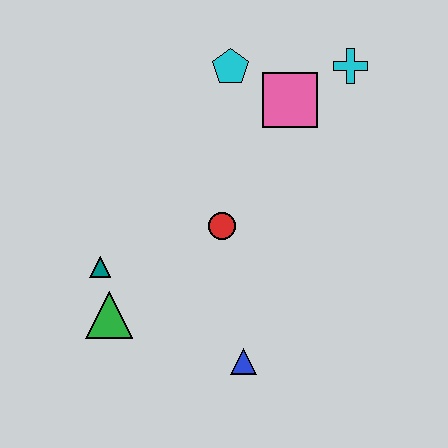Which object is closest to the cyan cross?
The pink square is closest to the cyan cross.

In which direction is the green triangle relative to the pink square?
The green triangle is below the pink square.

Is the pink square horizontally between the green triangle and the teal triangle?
No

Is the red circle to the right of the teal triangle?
Yes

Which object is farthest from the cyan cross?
The green triangle is farthest from the cyan cross.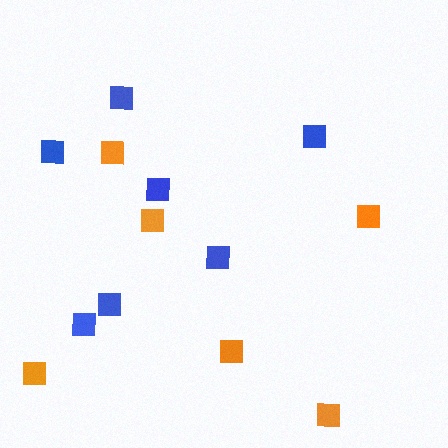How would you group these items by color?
There are 2 groups: one group of blue squares (7) and one group of orange squares (6).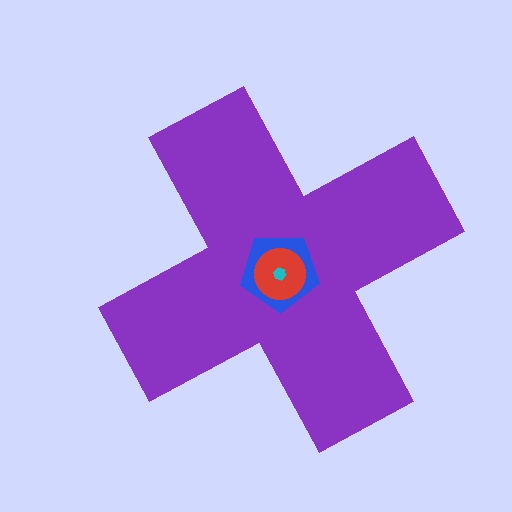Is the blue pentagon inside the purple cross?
Yes.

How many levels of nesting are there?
4.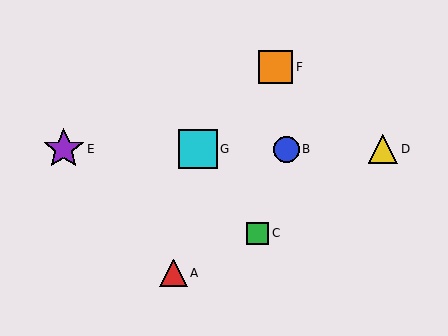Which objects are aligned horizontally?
Objects B, D, E, G are aligned horizontally.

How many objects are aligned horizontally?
4 objects (B, D, E, G) are aligned horizontally.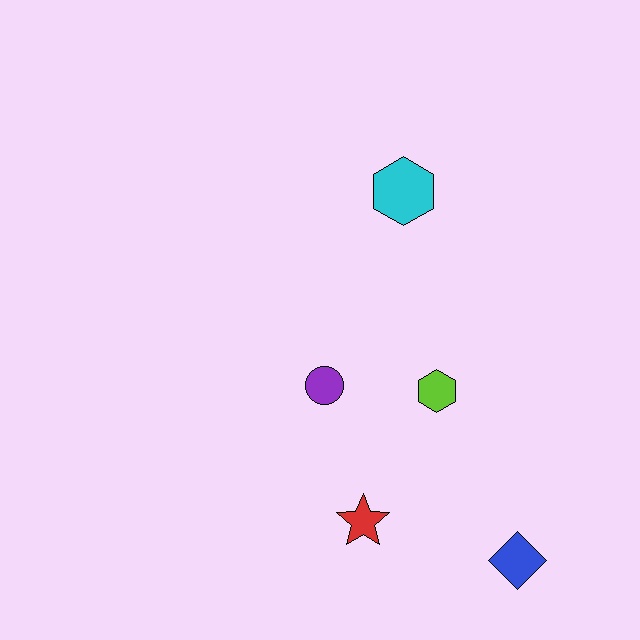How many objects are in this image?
There are 5 objects.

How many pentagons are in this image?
There are no pentagons.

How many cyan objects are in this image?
There is 1 cyan object.